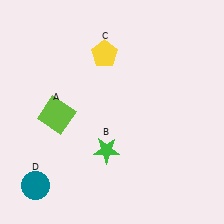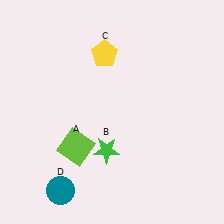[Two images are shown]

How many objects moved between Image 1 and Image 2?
2 objects moved between the two images.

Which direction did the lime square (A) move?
The lime square (A) moved down.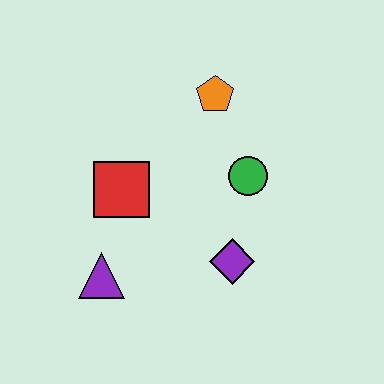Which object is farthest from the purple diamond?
The orange pentagon is farthest from the purple diamond.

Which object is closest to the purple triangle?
The red square is closest to the purple triangle.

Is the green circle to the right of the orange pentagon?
Yes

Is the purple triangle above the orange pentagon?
No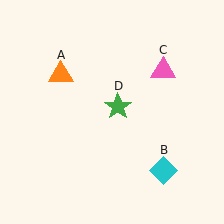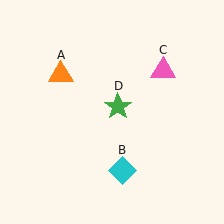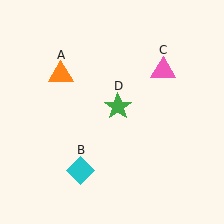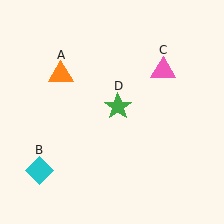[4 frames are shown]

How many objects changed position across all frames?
1 object changed position: cyan diamond (object B).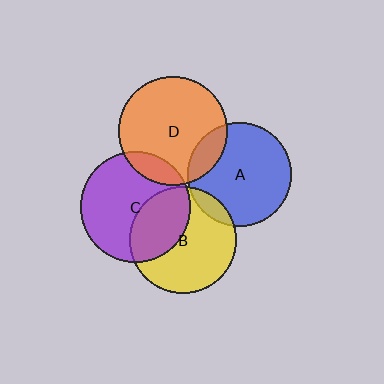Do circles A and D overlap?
Yes.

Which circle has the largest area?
Circle C (purple).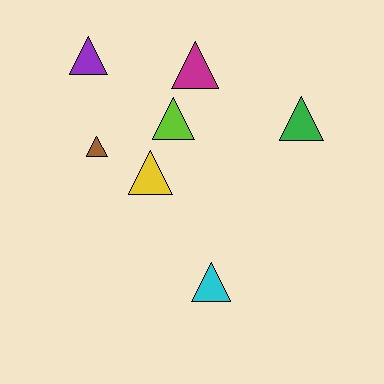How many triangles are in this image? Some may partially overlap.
There are 7 triangles.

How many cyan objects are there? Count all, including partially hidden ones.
There is 1 cyan object.